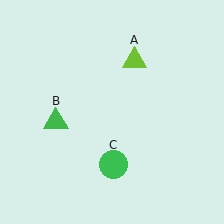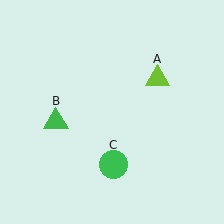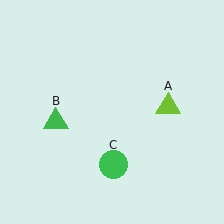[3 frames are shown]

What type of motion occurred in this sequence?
The lime triangle (object A) rotated clockwise around the center of the scene.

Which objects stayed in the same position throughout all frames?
Green triangle (object B) and green circle (object C) remained stationary.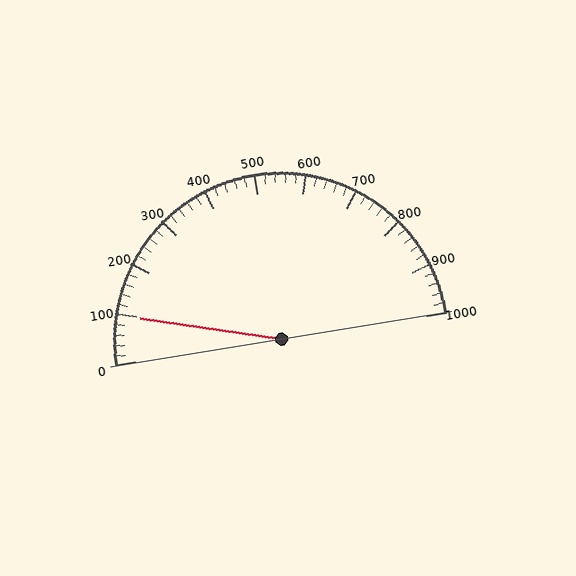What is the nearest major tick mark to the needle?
The nearest major tick mark is 100.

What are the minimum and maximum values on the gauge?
The gauge ranges from 0 to 1000.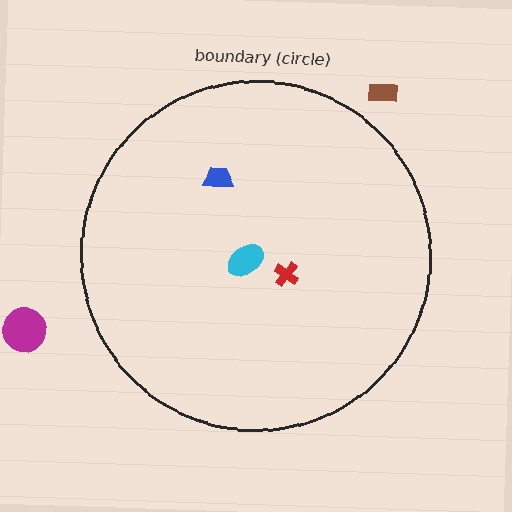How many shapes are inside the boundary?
3 inside, 2 outside.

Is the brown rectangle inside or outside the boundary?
Outside.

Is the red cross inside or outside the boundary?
Inside.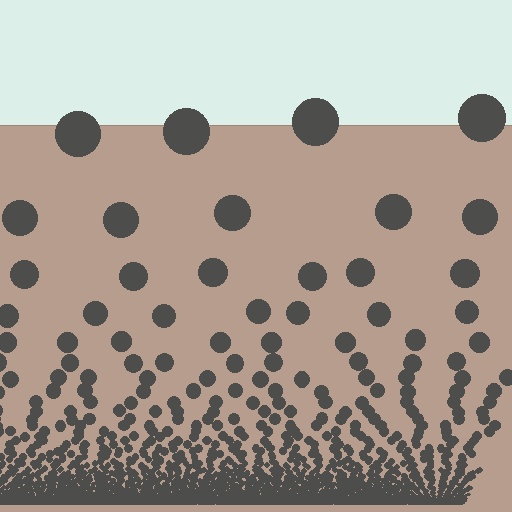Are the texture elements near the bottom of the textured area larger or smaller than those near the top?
Smaller. The gradient is inverted — elements near the bottom are smaller and denser.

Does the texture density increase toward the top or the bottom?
Density increases toward the bottom.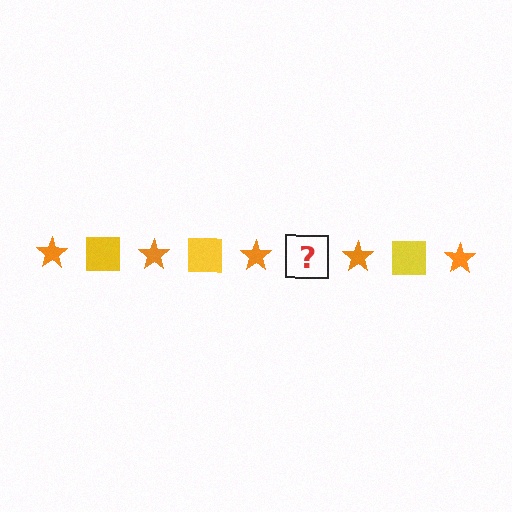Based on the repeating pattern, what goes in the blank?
The blank should be a yellow square.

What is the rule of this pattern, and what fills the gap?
The rule is that the pattern alternates between orange star and yellow square. The gap should be filled with a yellow square.